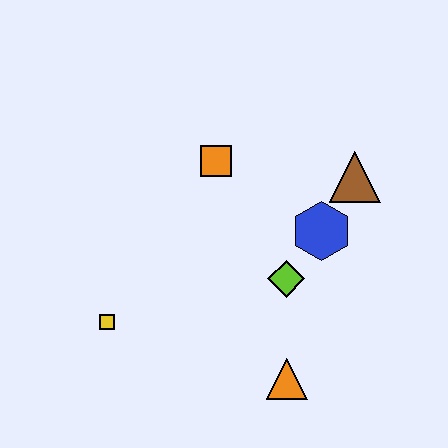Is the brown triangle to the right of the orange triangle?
Yes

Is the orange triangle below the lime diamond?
Yes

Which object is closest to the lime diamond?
The blue hexagon is closest to the lime diamond.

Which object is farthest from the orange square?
The orange triangle is farthest from the orange square.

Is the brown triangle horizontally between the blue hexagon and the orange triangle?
No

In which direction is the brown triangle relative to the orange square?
The brown triangle is to the right of the orange square.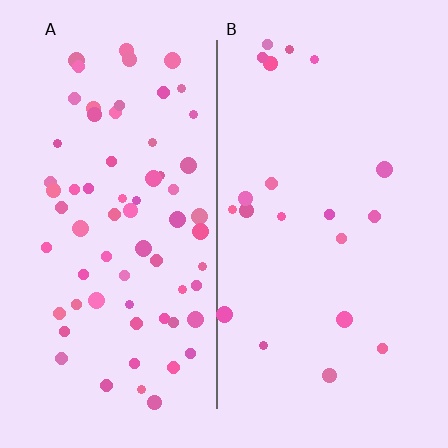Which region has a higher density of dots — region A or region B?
A (the left).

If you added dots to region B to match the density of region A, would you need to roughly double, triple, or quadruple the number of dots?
Approximately triple.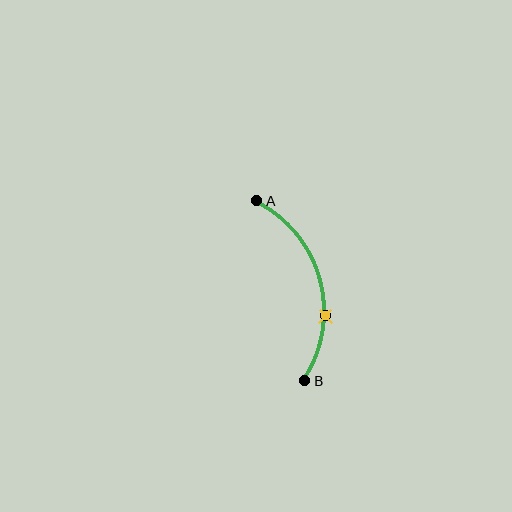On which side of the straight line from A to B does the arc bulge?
The arc bulges to the right of the straight line connecting A and B.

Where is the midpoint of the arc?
The arc midpoint is the point on the curve farthest from the straight line joining A and B. It sits to the right of that line.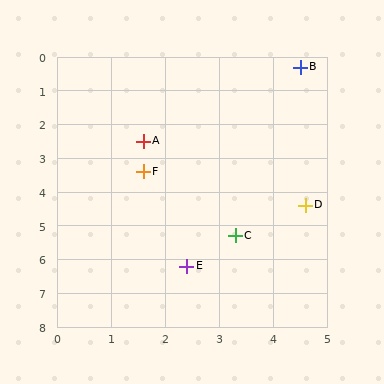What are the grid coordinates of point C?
Point C is at approximately (3.3, 5.3).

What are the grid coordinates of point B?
Point B is at approximately (4.5, 0.3).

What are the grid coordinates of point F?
Point F is at approximately (1.6, 3.4).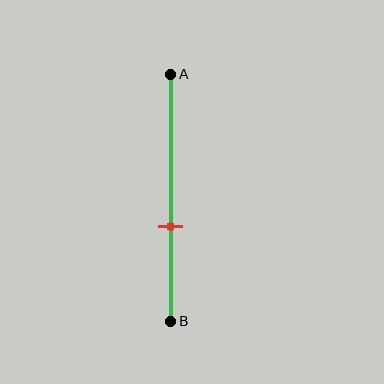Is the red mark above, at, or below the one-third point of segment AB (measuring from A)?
The red mark is below the one-third point of segment AB.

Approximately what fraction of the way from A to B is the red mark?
The red mark is approximately 60% of the way from A to B.